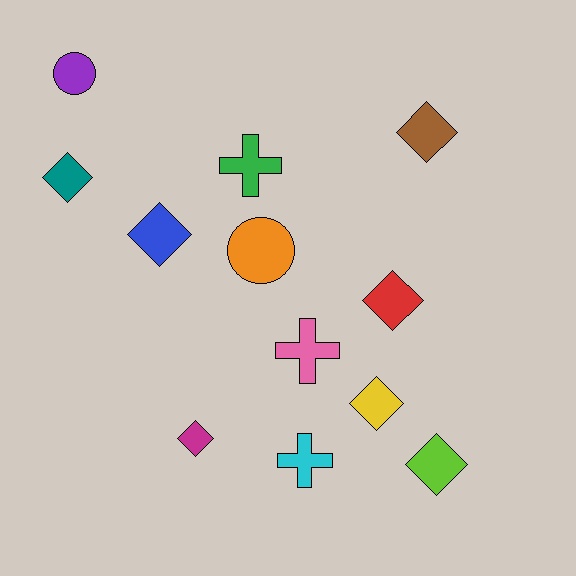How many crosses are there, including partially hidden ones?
There are 3 crosses.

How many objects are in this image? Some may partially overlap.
There are 12 objects.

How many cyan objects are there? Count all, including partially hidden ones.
There is 1 cyan object.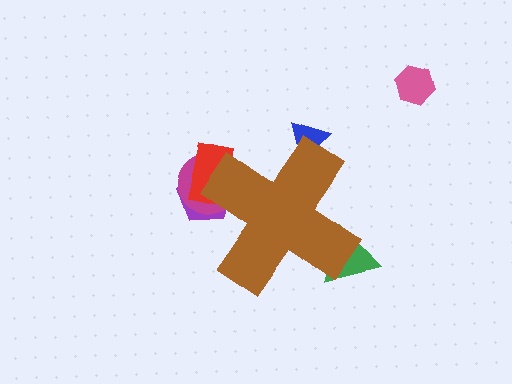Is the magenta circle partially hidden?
Yes, the magenta circle is partially hidden behind the brown cross.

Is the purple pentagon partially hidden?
Yes, the purple pentagon is partially hidden behind the brown cross.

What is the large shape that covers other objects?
A brown cross.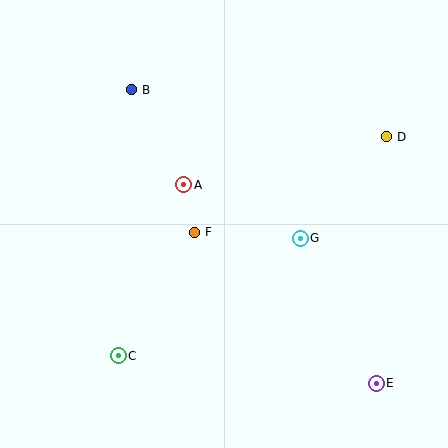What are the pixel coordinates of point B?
Point B is at (132, 90).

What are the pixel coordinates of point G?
Point G is at (300, 238).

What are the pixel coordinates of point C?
Point C is at (118, 356).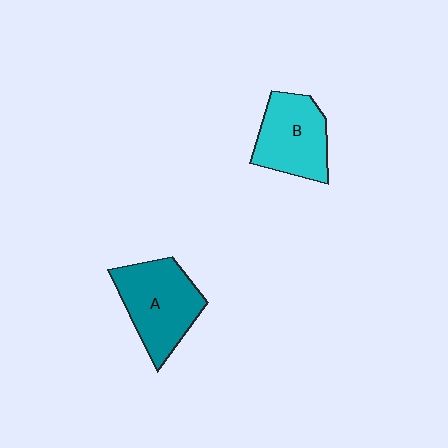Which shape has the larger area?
Shape A (teal).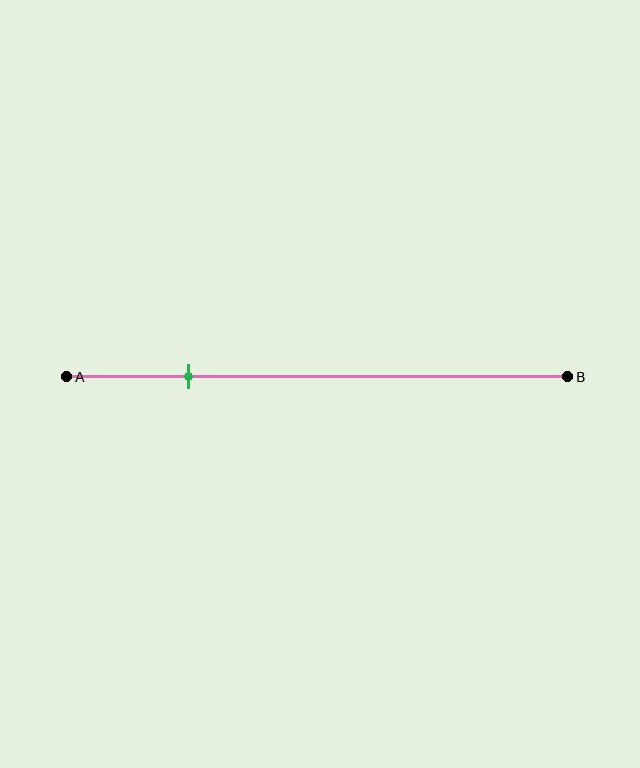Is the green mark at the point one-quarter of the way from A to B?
Yes, the mark is approximately at the one-quarter point.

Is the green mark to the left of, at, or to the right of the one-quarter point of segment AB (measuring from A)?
The green mark is approximately at the one-quarter point of segment AB.